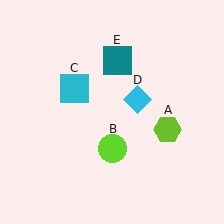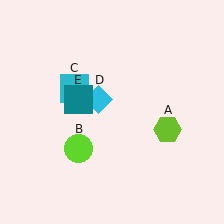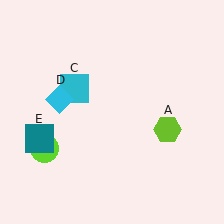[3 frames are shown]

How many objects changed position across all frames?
3 objects changed position: lime circle (object B), cyan diamond (object D), teal square (object E).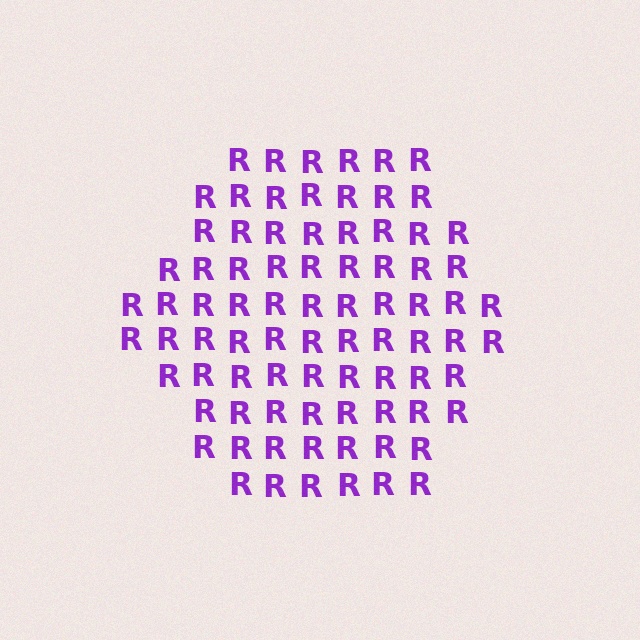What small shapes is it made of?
It is made of small letter R's.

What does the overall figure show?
The overall figure shows a hexagon.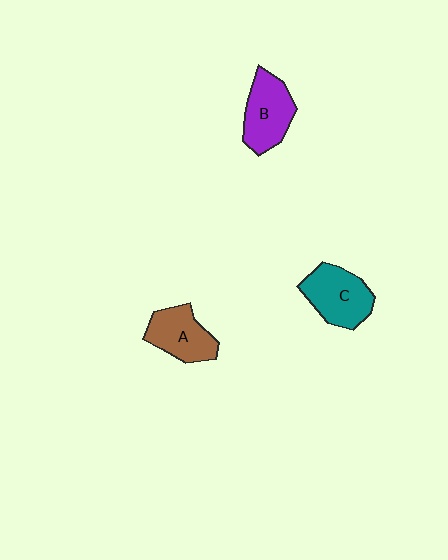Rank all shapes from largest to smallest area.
From largest to smallest: C (teal), B (purple), A (brown).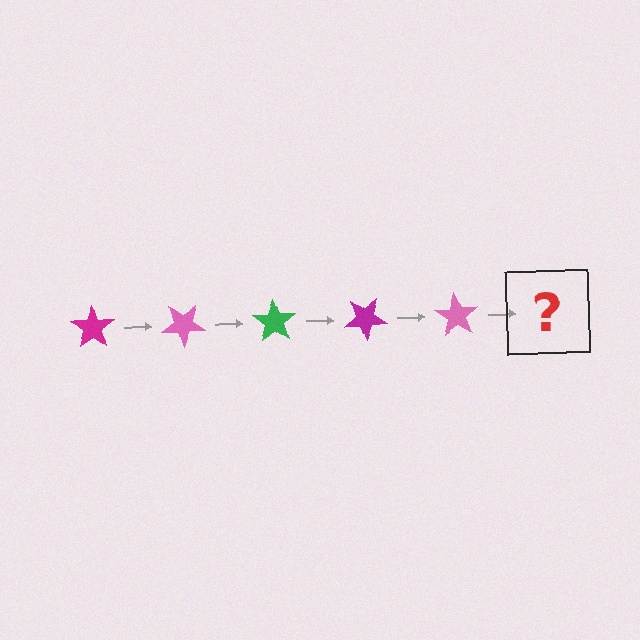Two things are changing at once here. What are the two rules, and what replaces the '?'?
The two rules are that it rotates 35 degrees each step and the color cycles through magenta, pink, and green. The '?' should be a green star, rotated 175 degrees from the start.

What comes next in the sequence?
The next element should be a green star, rotated 175 degrees from the start.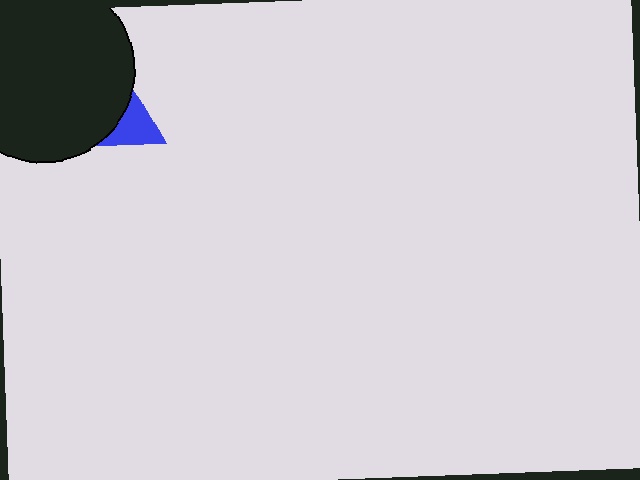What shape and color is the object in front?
The object in front is a black circle.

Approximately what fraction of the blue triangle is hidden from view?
Roughly 61% of the blue triangle is hidden behind the black circle.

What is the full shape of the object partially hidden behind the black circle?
The partially hidden object is a blue triangle.